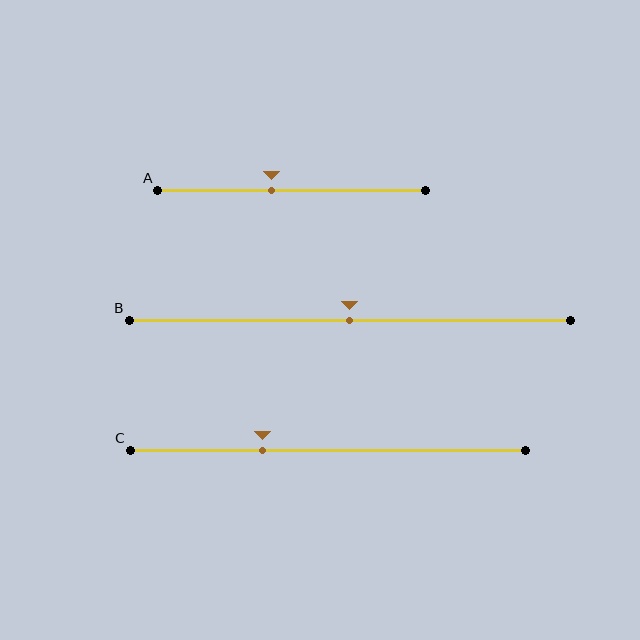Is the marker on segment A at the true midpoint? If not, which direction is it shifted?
No, the marker on segment A is shifted to the left by about 8% of the segment length.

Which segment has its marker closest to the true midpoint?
Segment B has its marker closest to the true midpoint.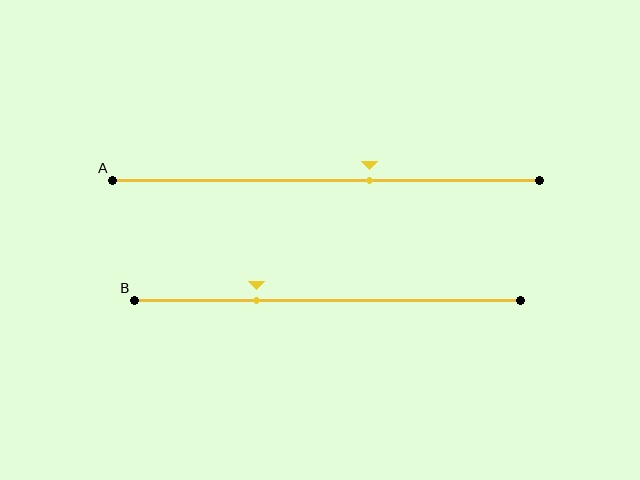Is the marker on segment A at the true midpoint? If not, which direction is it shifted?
No, the marker on segment A is shifted to the right by about 10% of the segment length.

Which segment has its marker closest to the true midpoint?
Segment A has its marker closest to the true midpoint.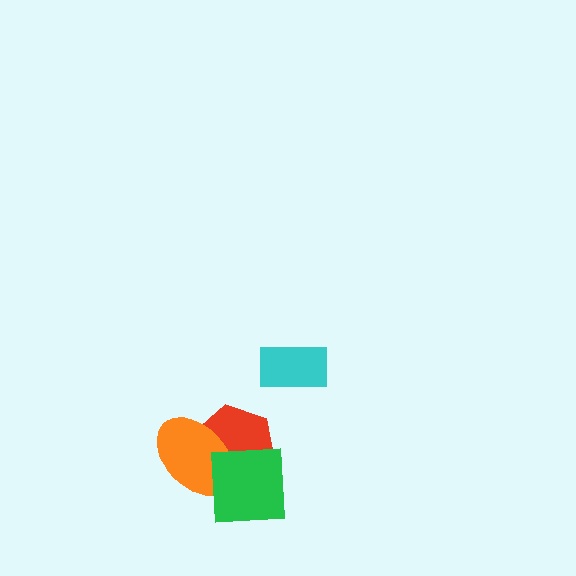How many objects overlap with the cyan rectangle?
0 objects overlap with the cyan rectangle.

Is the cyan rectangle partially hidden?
No, no other shape covers it.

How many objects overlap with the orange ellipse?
2 objects overlap with the orange ellipse.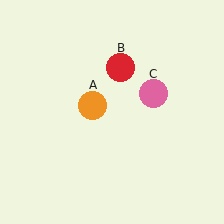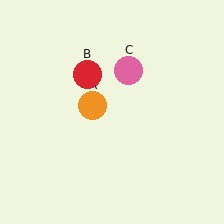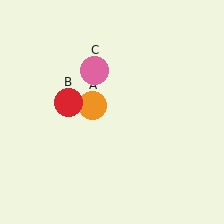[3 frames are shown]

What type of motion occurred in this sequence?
The red circle (object B), pink circle (object C) rotated counterclockwise around the center of the scene.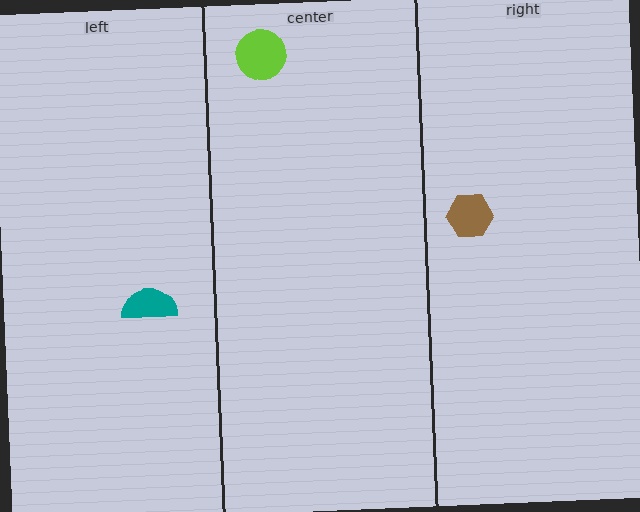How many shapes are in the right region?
1.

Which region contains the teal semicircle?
The left region.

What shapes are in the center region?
The lime circle.